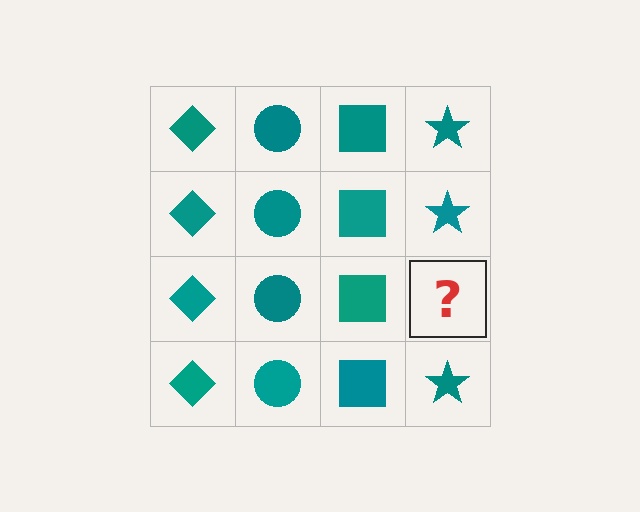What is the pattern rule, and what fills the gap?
The rule is that each column has a consistent shape. The gap should be filled with a teal star.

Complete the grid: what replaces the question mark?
The question mark should be replaced with a teal star.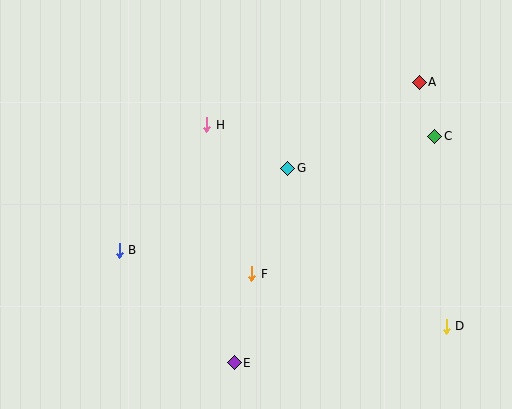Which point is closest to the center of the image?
Point G at (288, 168) is closest to the center.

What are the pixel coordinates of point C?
Point C is at (435, 136).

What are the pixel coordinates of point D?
Point D is at (446, 326).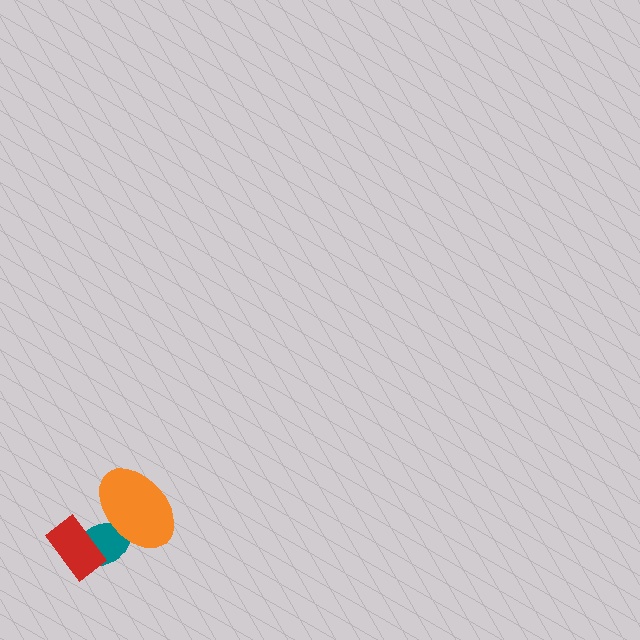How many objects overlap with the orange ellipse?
1 object overlaps with the orange ellipse.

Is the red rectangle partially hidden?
No, no other shape covers it.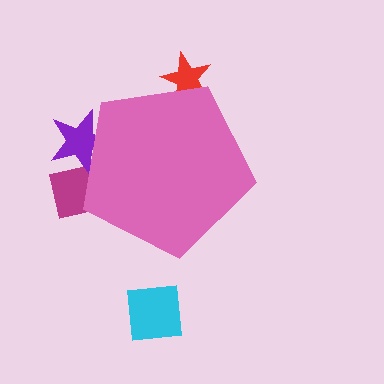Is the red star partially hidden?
Yes, the red star is partially hidden behind the pink pentagon.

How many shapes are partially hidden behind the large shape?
3 shapes are partially hidden.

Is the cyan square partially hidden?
No, the cyan square is fully visible.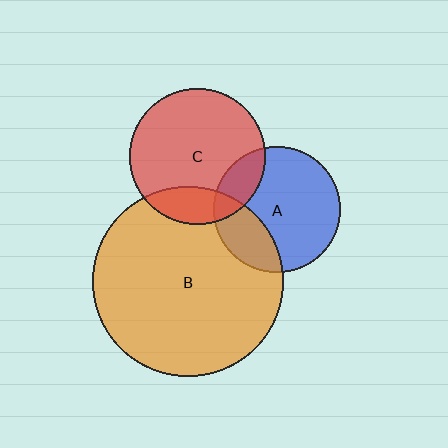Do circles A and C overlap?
Yes.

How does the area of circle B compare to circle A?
Approximately 2.3 times.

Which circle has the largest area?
Circle B (orange).